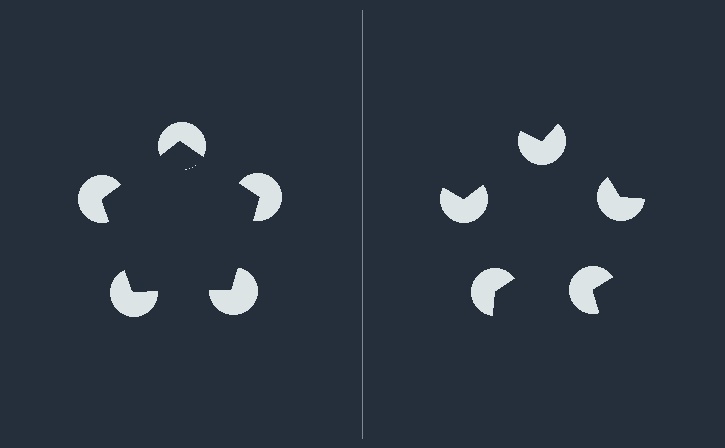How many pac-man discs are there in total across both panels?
10 — 5 on each side.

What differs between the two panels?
The pac-man discs are positioned identically on both sides; only the wedge orientations differ. On the left they align to a pentagon; on the right they are misaligned.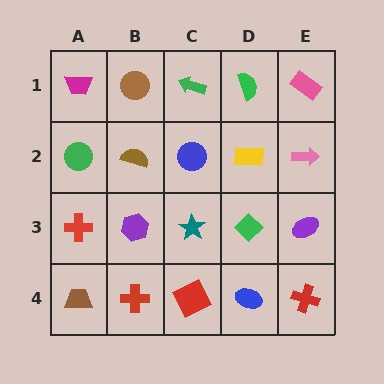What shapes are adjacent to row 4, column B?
A purple hexagon (row 3, column B), a brown trapezoid (row 4, column A), a red square (row 4, column C).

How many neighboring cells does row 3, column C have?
4.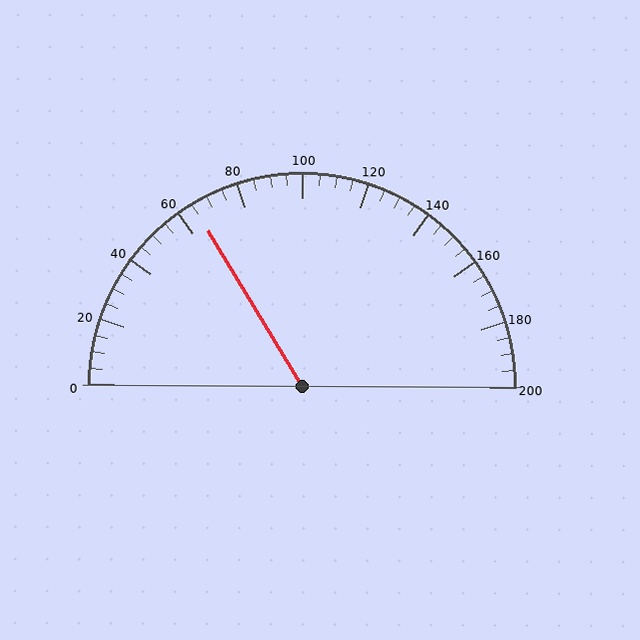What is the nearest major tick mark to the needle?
The nearest major tick mark is 60.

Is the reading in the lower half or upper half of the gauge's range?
The reading is in the lower half of the range (0 to 200).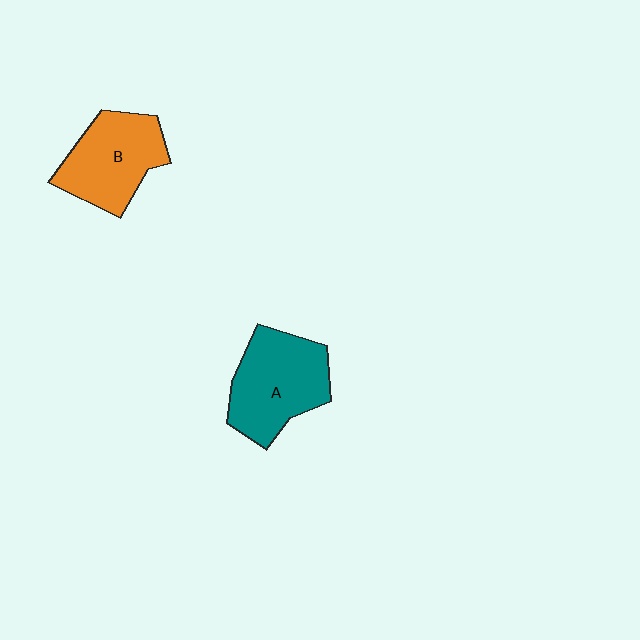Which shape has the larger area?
Shape A (teal).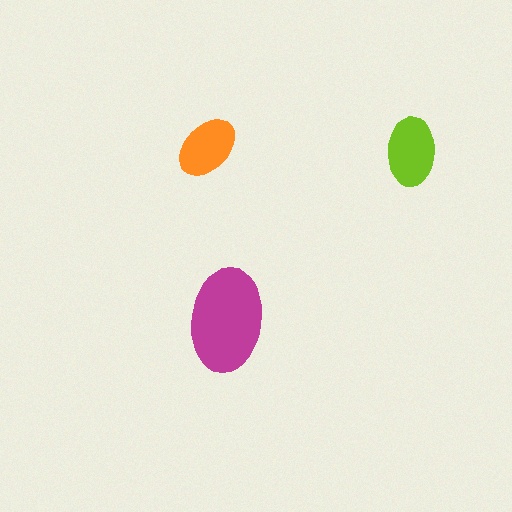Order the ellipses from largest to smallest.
the magenta one, the lime one, the orange one.